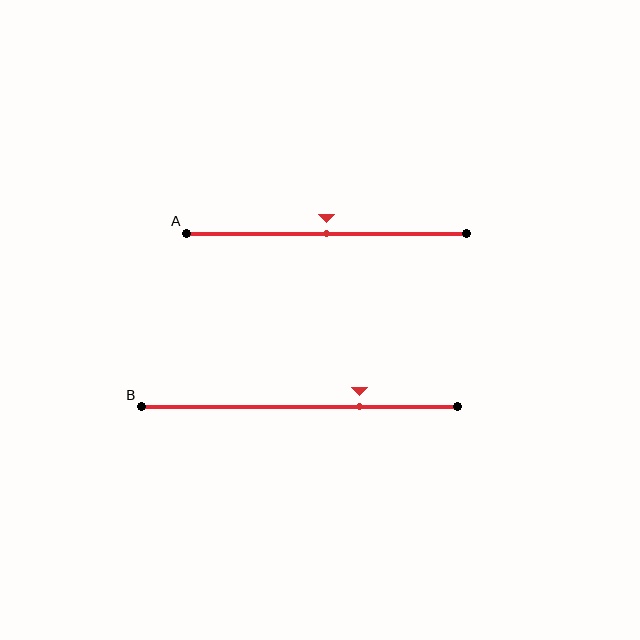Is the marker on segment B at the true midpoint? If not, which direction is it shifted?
No, the marker on segment B is shifted to the right by about 19% of the segment length.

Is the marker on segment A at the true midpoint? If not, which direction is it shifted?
Yes, the marker on segment A is at the true midpoint.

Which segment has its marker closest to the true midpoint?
Segment A has its marker closest to the true midpoint.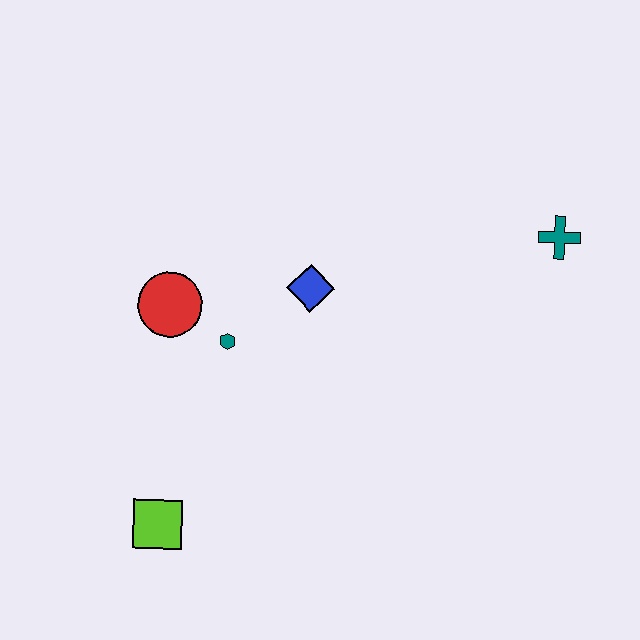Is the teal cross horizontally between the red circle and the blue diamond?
No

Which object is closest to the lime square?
The teal hexagon is closest to the lime square.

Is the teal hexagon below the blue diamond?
Yes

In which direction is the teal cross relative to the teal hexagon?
The teal cross is to the right of the teal hexagon.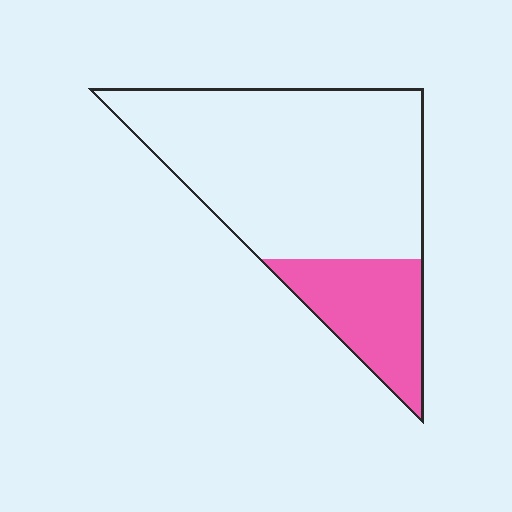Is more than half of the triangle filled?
No.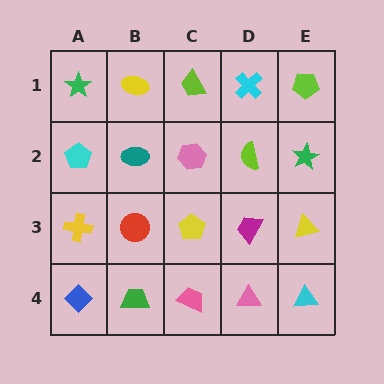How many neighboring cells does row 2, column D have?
4.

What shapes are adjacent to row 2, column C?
A lime trapezoid (row 1, column C), a yellow pentagon (row 3, column C), a teal ellipse (row 2, column B), a lime semicircle (row 2, column D).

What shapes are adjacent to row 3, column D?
A lime semicircle (row 2, column D), a pink triangle (row 4, column D), a yellow pentagon (row 3, column C), a yellow triangle (row 3, column E).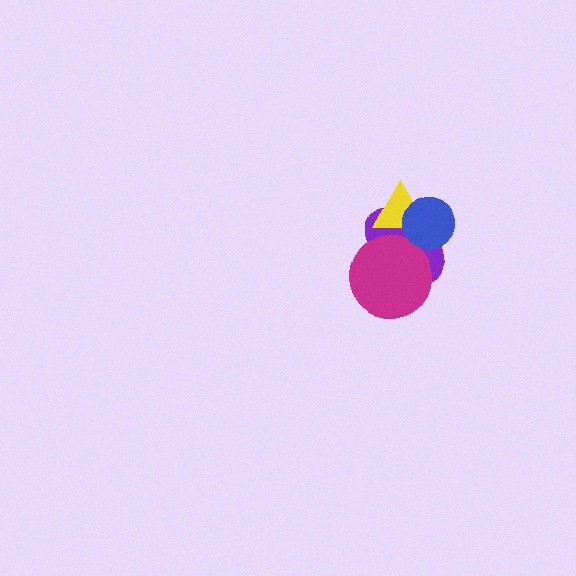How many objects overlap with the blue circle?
2 objects overlap with the blue circle.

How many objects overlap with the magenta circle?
1 object overlaps with the magenta circle.